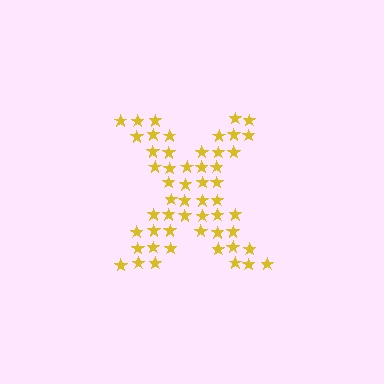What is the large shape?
The large shape is the letter X.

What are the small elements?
The small elements are stars.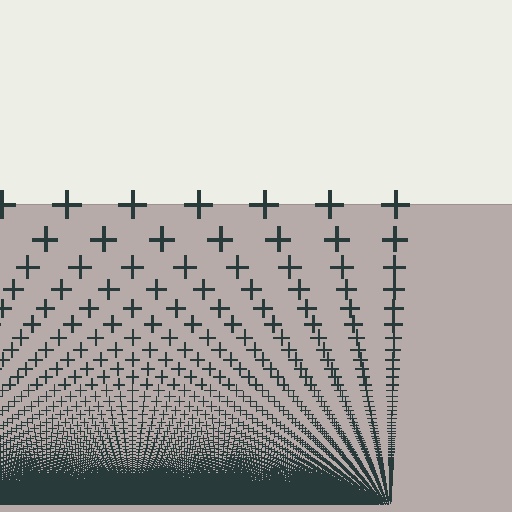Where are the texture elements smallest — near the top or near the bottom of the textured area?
Near the bottom.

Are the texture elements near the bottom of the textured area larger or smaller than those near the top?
Smaller. The gradient is inverted — elements near the bottom are smaller and denser.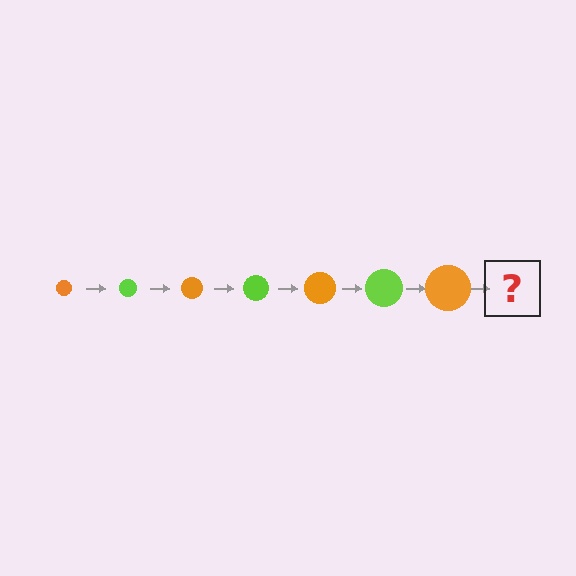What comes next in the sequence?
The next element should be a lime circle, larger than the previous one.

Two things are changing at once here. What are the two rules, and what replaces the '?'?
The two rules are that the circle grows larger each step and the color cycles through orange and lime. The '?' should be a lime circle, larger than the previous one.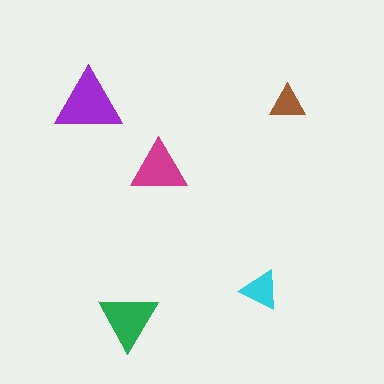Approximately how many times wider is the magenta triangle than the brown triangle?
About 1.5 times wider.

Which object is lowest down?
The green triangle is bottommost.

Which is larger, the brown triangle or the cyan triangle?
The cyan one.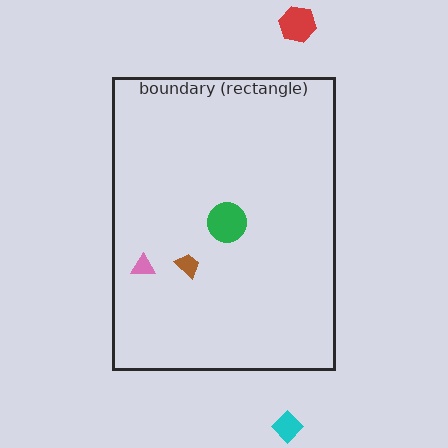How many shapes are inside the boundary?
3 inside, 2 outside.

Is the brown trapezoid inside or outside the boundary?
Inside.